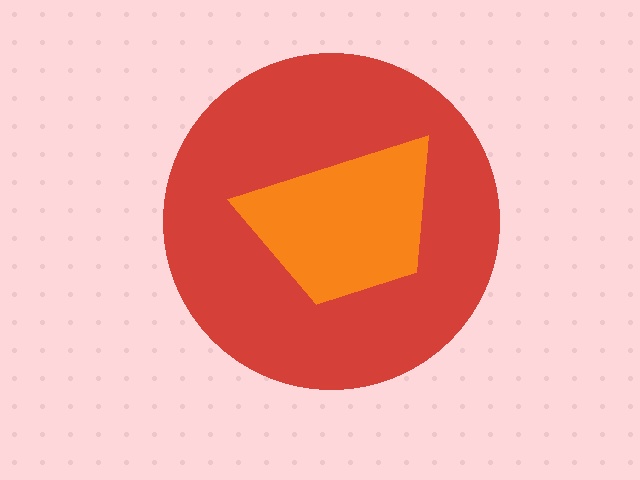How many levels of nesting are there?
2.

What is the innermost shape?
The orange trapezoid.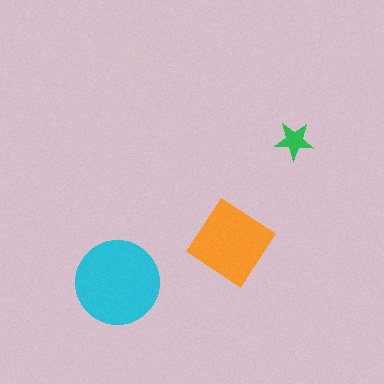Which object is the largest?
The cyan circle.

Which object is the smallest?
The green star.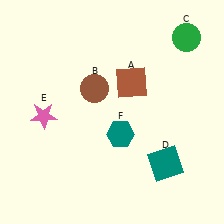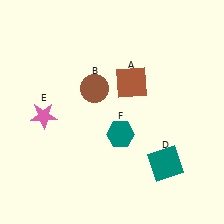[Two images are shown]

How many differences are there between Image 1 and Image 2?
There is 1 difference between the two images.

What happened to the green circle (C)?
The green circle (C) was removed in Image 2. It was in the top-right area of Image 1.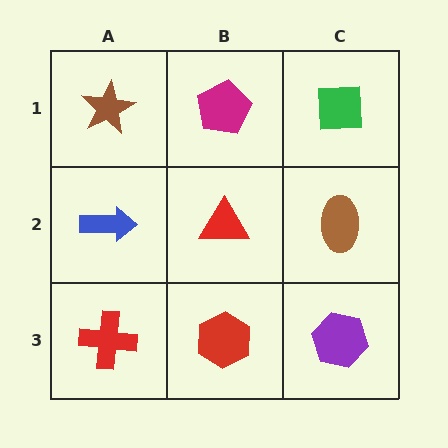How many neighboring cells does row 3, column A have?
2.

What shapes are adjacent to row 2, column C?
A green square (row 1, column C), a purple hexagon (row 3, column C), a red triangle (row 2, column B).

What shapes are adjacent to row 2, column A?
A brown star (row 1, column A), a red cross (row 3, column A), a red triangle (row 2, column B).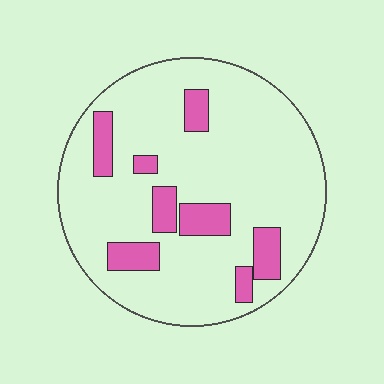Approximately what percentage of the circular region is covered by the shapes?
Approximately 15%.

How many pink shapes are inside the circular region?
8.